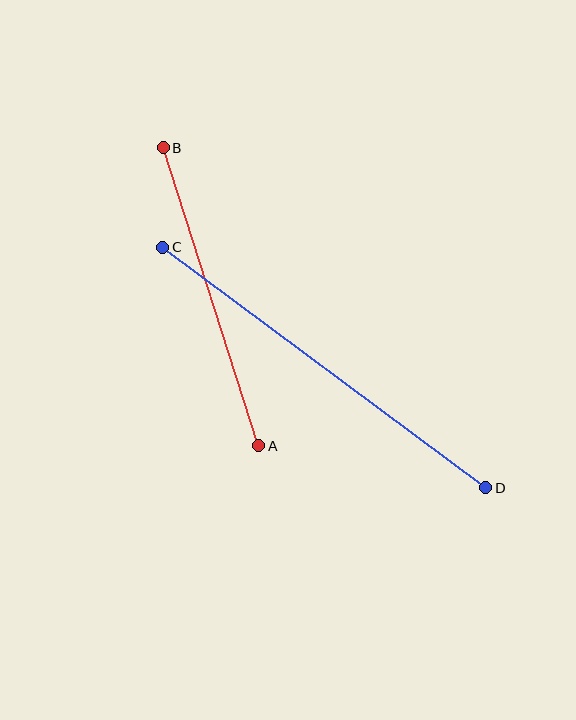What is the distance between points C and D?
The distance is approximately 403 pixels.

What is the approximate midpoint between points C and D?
The midpoint is at approximately (324, 368) pixels.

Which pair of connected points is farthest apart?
Points C and D are farthest apart.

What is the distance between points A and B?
The distance is approximately 313 pixels.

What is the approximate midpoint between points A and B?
The midpoint is at approximately (211, 297) pixels.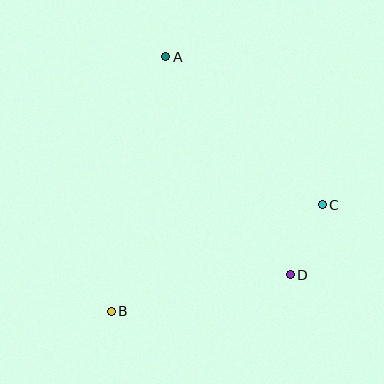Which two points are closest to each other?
Points C and D are closest to each other.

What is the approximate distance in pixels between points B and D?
The distance between B and D is approximately 183 pixels.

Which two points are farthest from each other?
Points A and B are farthest from each other.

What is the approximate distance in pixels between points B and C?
The distance between B and C is approximately 236 pixels.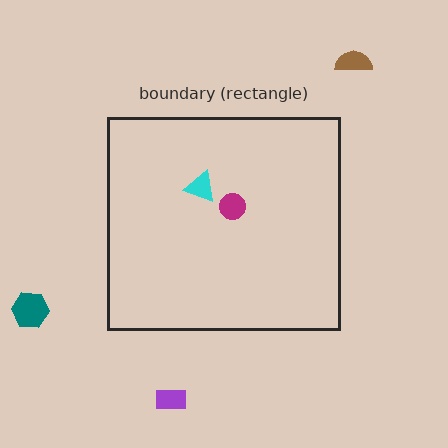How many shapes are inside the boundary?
2 inside, 3 outside.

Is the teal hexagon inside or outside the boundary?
Outside.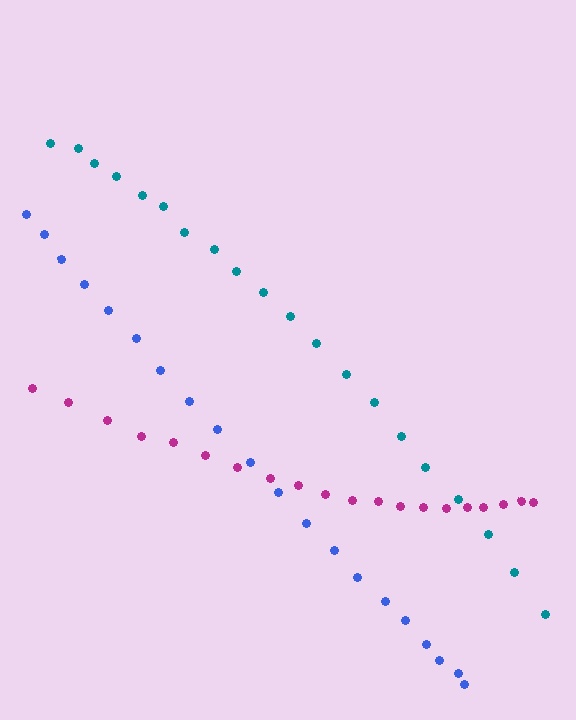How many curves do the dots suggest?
There are 3 distinct paths.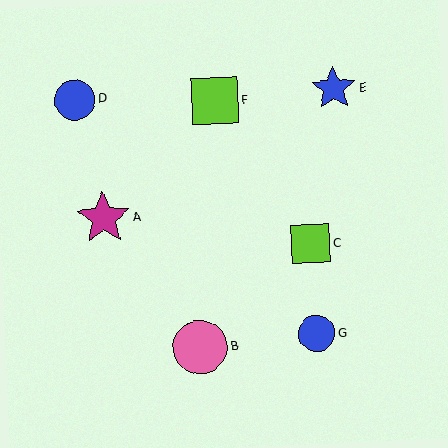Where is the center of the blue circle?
The center of the blue circle is at (75, 100).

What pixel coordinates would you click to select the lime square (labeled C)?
Click at (311, 244) to select the lime square C.